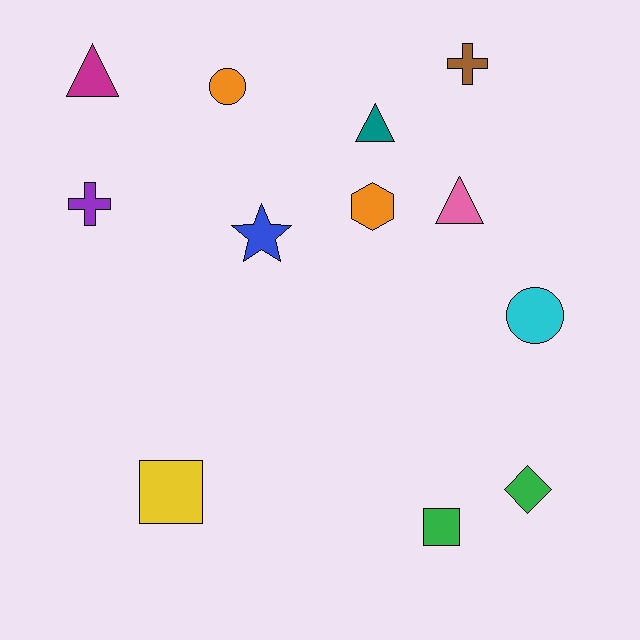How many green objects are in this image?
There are 2 green objects.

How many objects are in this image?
There are 12 objects.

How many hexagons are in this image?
There is 1 hexagon.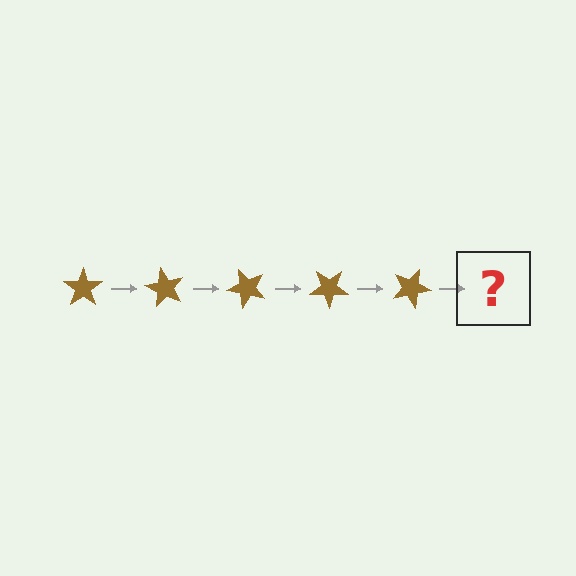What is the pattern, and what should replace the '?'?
The pattern is that the star rotates 60 degrees each step. The '?' should be a brown star rotated 300 degrees.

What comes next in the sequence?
The next element should be a brown star rotated 300 degrees.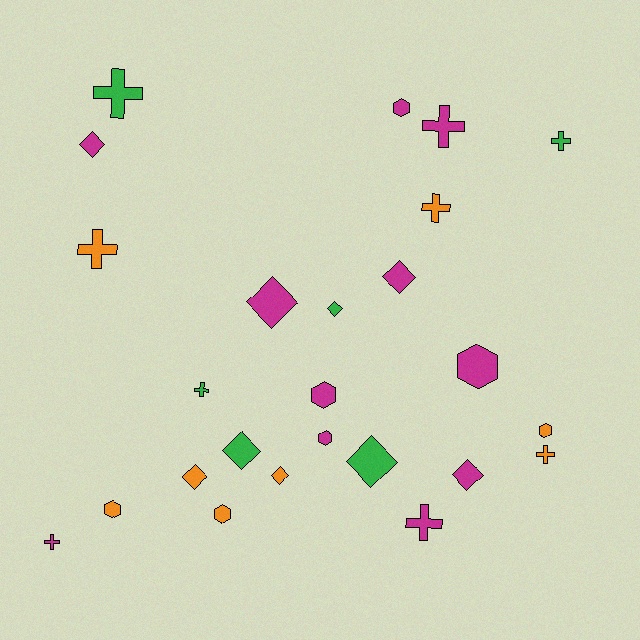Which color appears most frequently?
Magenta, with 11 objects.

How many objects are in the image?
There are 25 objects.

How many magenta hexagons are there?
There are 4 magenta hexagons.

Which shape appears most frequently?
Diamond, with 9 objects.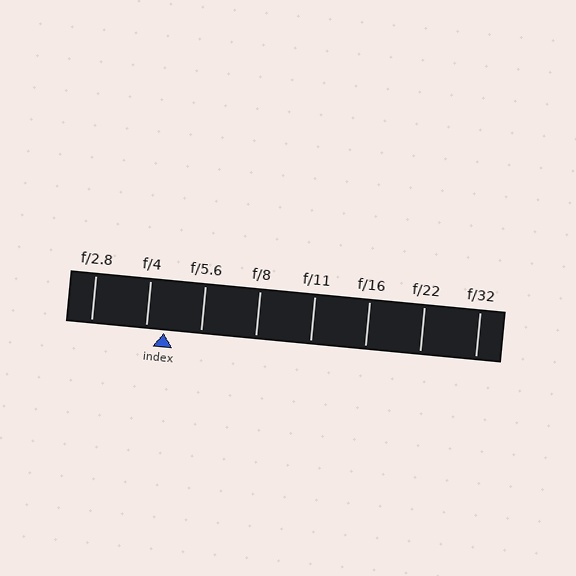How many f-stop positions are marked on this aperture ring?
There are 8 f-stop positions marked.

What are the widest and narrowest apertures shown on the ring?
The widest aperture shown is f/2.8 and the narrowest is f/32.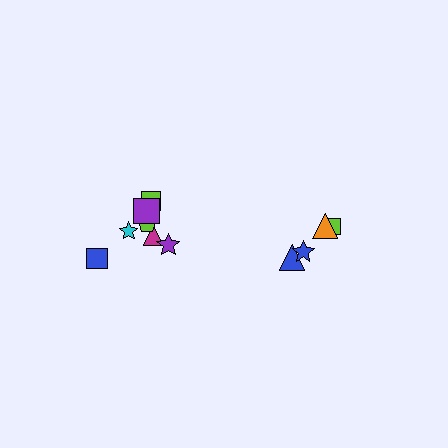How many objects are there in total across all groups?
There are 11 objects.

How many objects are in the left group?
There are 7 objects.